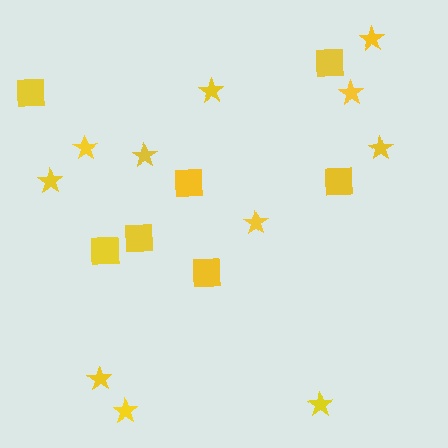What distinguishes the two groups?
There are 2 groups: one group of squares (7) and one group of stars (11).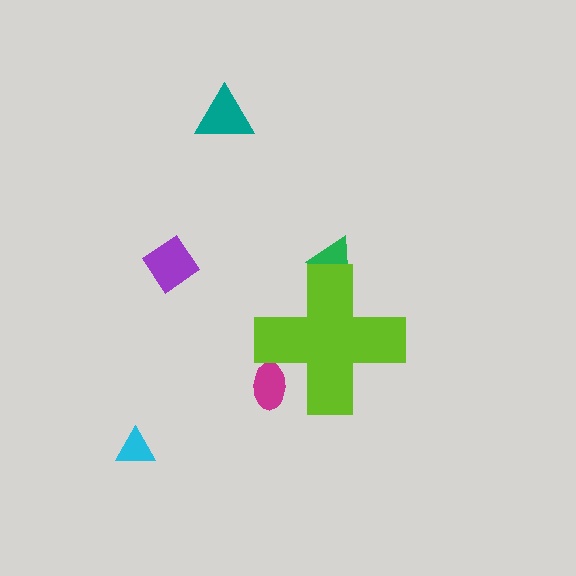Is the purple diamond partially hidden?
No, the purple diamond is fully visible.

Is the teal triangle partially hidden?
No, the teal triangle is fully visible.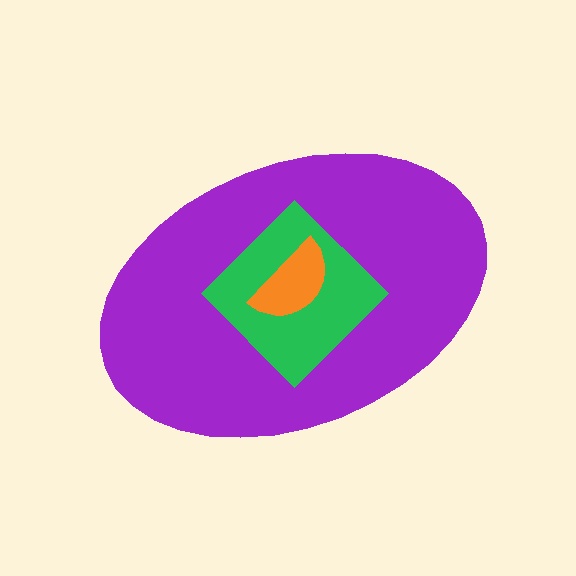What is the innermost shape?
The orange semicircle.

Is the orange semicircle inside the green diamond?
Yes.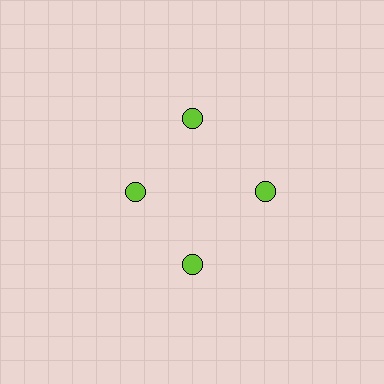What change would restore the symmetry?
The symmetry would be restored by moving it outward, back onto the ring so that all 4 circles sit at equal angles and equal distance from the center.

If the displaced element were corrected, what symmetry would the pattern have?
It would have 4-fold rotational symmetry — the pattern would map onto itself every 90 degrees.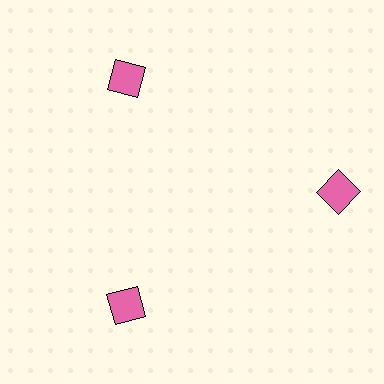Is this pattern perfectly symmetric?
No. The 3 pink squares are arranged in a ring, but one element near the 3 o'clock position is pushed outward from the center, breaking the 3-fold rotational symmetry.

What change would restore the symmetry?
The symmetry would be restored by moving it inward, back onto the ring so that all 3 squares sit at equal angles and equal distance from the center.